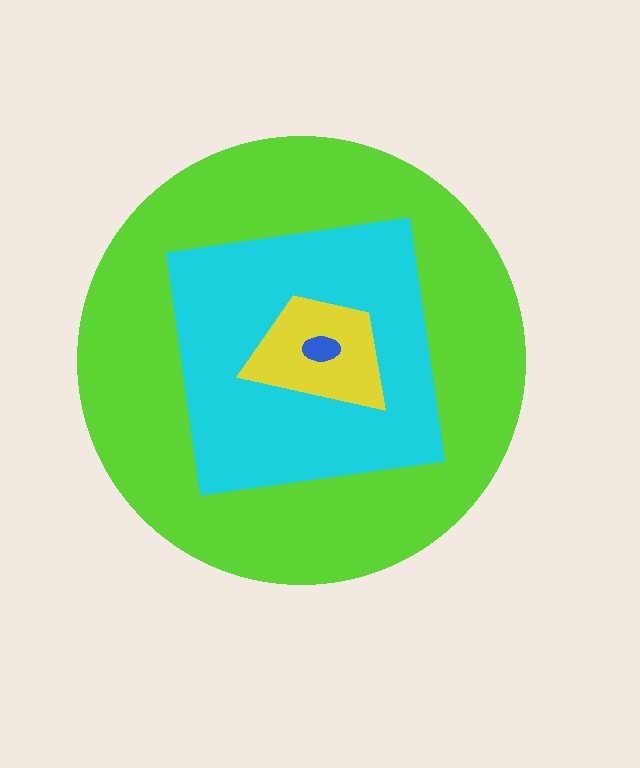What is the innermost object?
The blue ellipse.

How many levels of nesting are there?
4.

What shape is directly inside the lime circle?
The cyan square.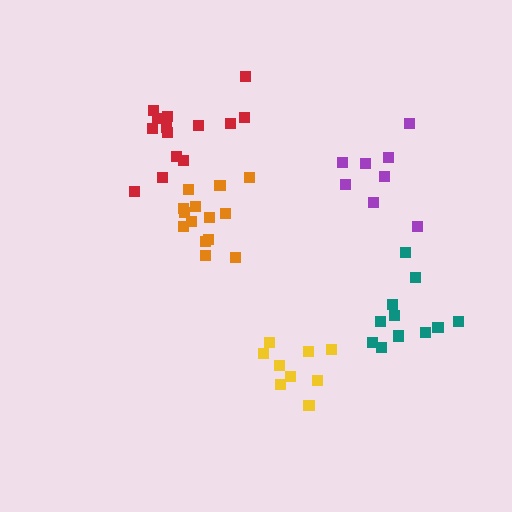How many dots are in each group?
Group 1: 11 dots, Group 2: 14 dots, Group 3: 14 dots, Group 4: 8 dots, Group 5: 9 dots (56 total).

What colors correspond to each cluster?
The clusters are colored: teal, orange, red, purple, yellow.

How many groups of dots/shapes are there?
There are 5 groups.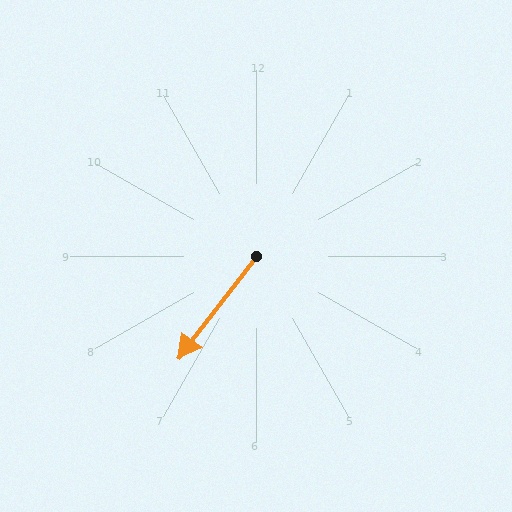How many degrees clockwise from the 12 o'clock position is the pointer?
Approximately 217 degrees.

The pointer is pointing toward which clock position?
Roughly 7 o'clock.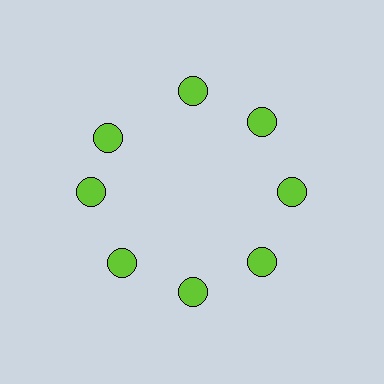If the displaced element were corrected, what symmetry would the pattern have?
It would have 8-fold rotational symmetry — the pattern would map onto itself every 45 degrees.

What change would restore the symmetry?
The symmetry would be restored by rotating it back into even spacing with its neighbors so that all 8 circles sit at equal angles and equal distance from the center.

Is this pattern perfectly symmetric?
No. The 8 lime circles are arranged in a ring, but one element near the 10 o'clock position is rotated out of alignment along the ring, breaking the 8-fold rotational symmetry.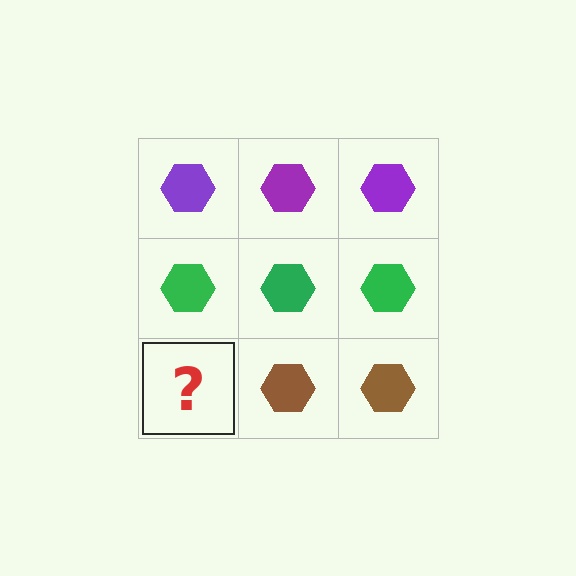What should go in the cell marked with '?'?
The missing cell should contain a brown hexagon.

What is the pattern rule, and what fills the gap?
The rule is that each row has a consistent color. The gap should be filled with a brown hexagon.